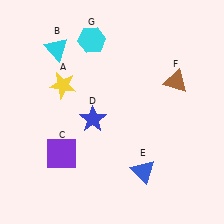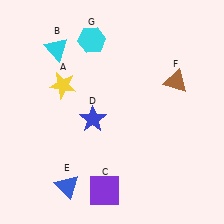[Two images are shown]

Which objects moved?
The objects that moved are: the purple square (C), the blue triangle (E).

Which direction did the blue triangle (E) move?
The blue triangle (E) moved left.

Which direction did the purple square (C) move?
The purple square (C) moved right.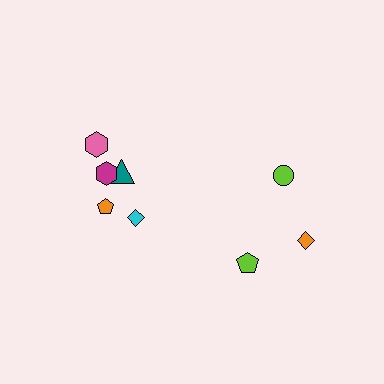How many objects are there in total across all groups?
There are 8 objects.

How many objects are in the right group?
There are 3 objects.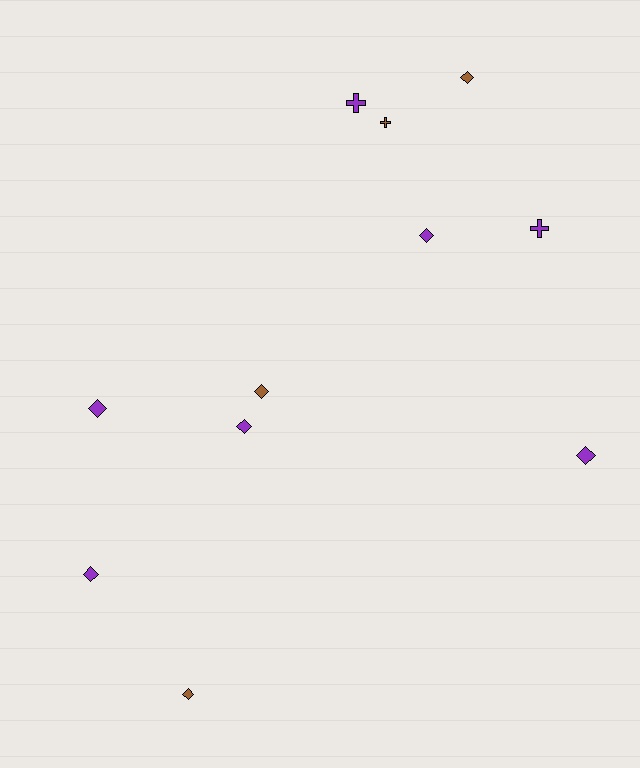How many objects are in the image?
There are 11 objects.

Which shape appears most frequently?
Diamond, with 8 objects.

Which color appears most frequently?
Purple, with 7 objects.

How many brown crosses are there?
There is 1 brown cross.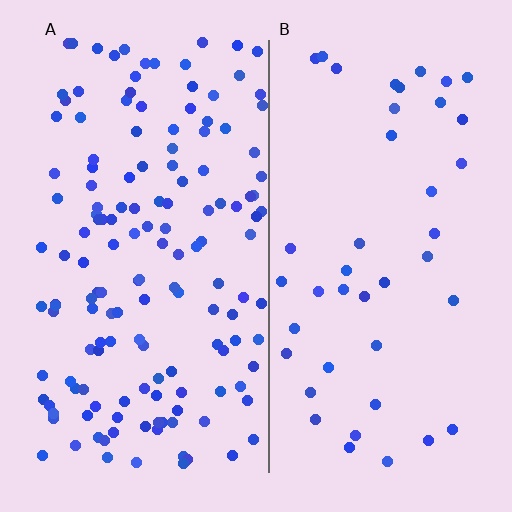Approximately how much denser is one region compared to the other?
Approximately 3.4× — region A over region B.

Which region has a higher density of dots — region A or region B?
A (the left).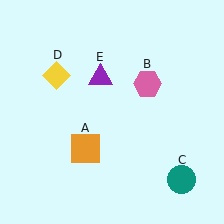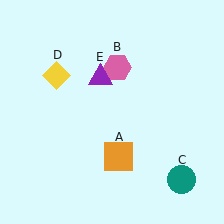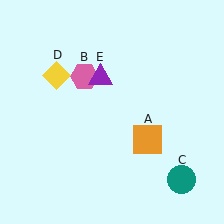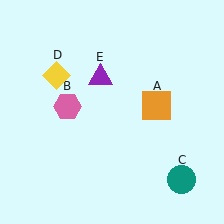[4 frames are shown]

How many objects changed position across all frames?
2 objects changed position: orange square (object A), pink hexagon (object B).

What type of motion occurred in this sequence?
The orange square (object A), pink hexagon (object B) rotated counterclockwise around the center of the scene.